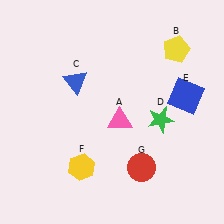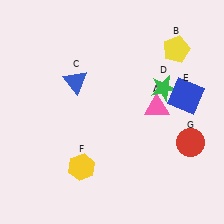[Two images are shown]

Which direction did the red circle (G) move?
The red circle (G) moved right.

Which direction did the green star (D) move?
The green star (D) moved up.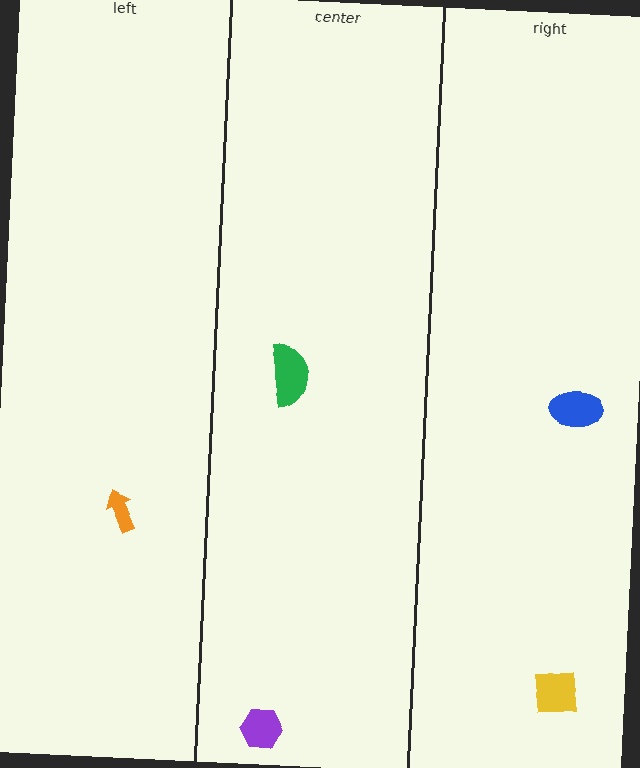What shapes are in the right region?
The yellow square, the blue ellipse.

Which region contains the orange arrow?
The left region.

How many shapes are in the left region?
1.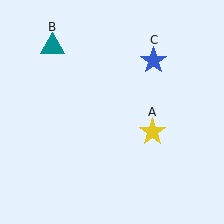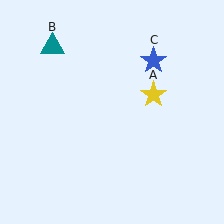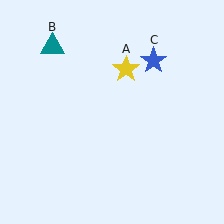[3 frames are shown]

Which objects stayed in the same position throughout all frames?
Teal triangle (object B) and blue star (object C) remained stationary.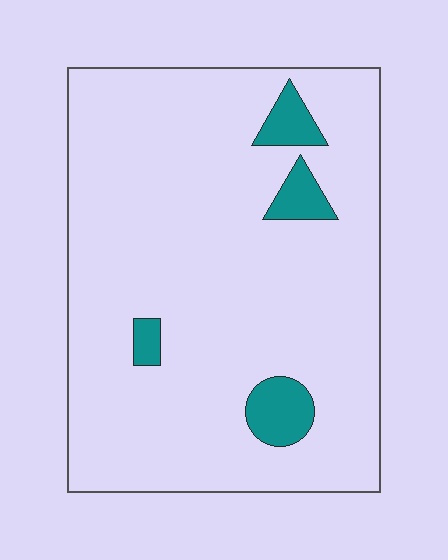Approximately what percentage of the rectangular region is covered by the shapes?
Approximately 10%.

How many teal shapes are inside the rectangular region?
4.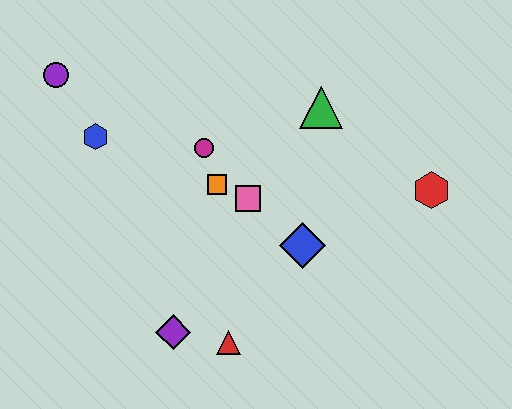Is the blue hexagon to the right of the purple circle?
Yes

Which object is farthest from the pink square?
The purple circle is farthest from the pink square.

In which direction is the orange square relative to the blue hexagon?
The orange square is to the right of the blue hexagon.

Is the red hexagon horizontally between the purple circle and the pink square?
No